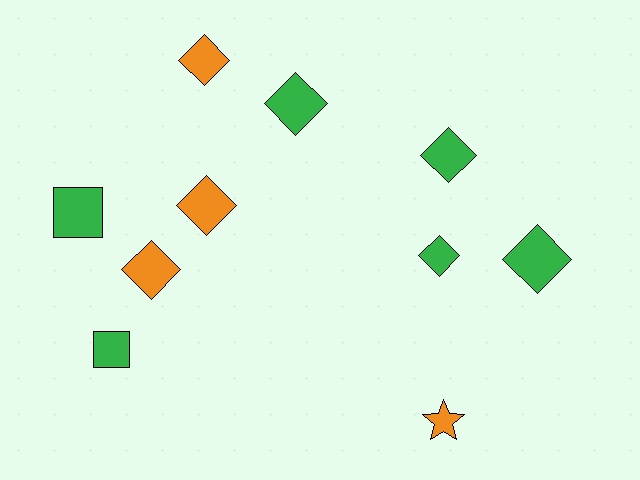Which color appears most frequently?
Green, with 6 objects.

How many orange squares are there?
There are no orange squares.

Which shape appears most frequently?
Diamond, with 7 objects.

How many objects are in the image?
There are 10 objects.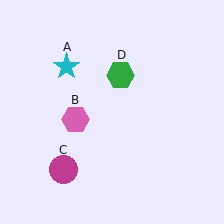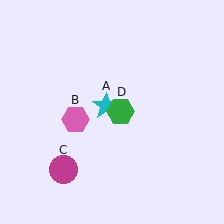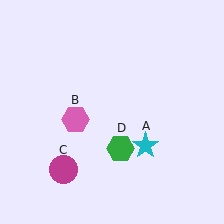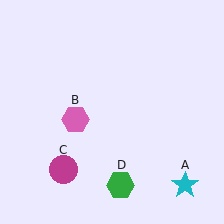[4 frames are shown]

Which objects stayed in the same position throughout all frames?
Pink hexagon (object B) and magenta circle (object C) remained stationary.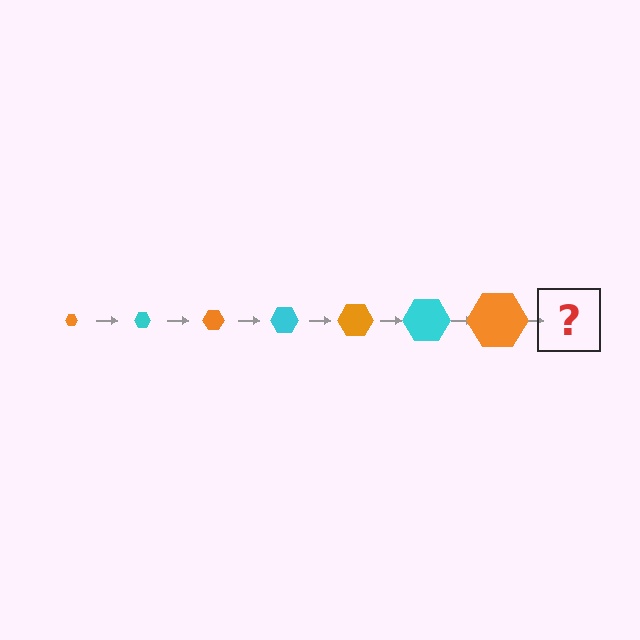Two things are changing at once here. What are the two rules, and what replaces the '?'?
The two rules are that the hexagon grows larger each step and the color cycles through orange and cyan. The '?' should be a cyan hexagon, larger than the previous one.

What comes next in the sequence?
The next element should be a cyan hexagon, larger than the previous one.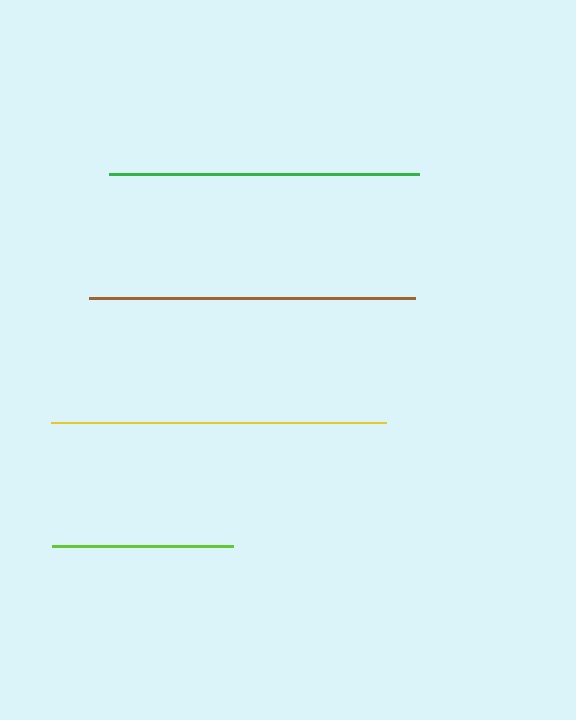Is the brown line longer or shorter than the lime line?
The brown line is longer than the lime line.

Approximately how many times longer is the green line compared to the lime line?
The green line is approximately 1.7 times the length of the lime line.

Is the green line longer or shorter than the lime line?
The green line is longer than the lime line.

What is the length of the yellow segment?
The yellow segment is approximately 335 pixels long.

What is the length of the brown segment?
The brown segment is approximately 326 pixels long.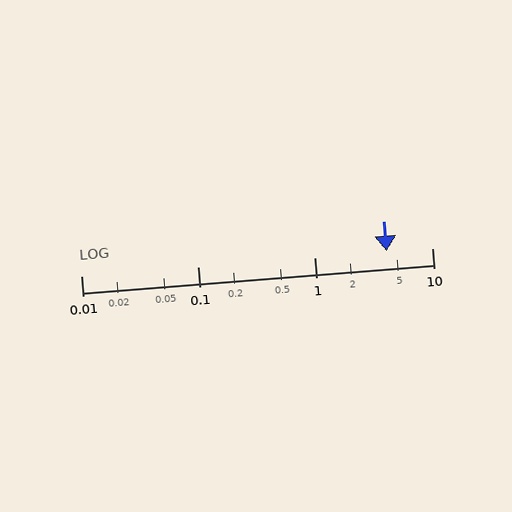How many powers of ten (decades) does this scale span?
The scale spans 3 decades, from 0.01 to 10.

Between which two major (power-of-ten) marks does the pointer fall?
The pointer is between 1 and 10.